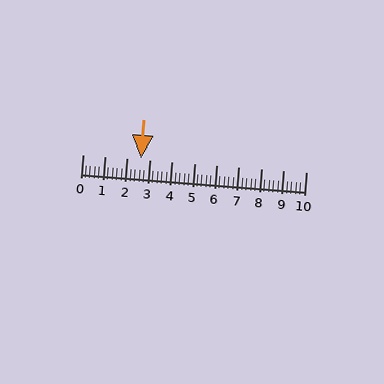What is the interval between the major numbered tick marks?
The major tick marks are spaced 1 units apart.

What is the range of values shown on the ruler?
The ruler shows values from 0 to 10.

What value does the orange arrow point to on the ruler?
The orange arrow points to approximately 2.6.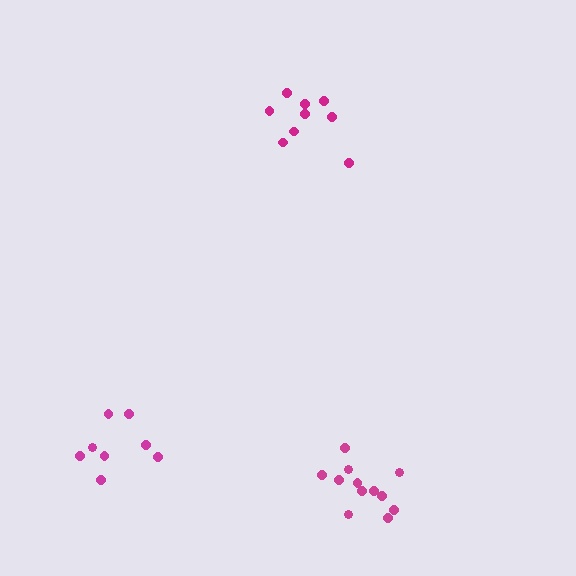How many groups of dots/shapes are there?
There are 3 groups.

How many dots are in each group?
Group 1: 12 dots, Group 2: 9 dots, Group 3: 9 dots (30 total).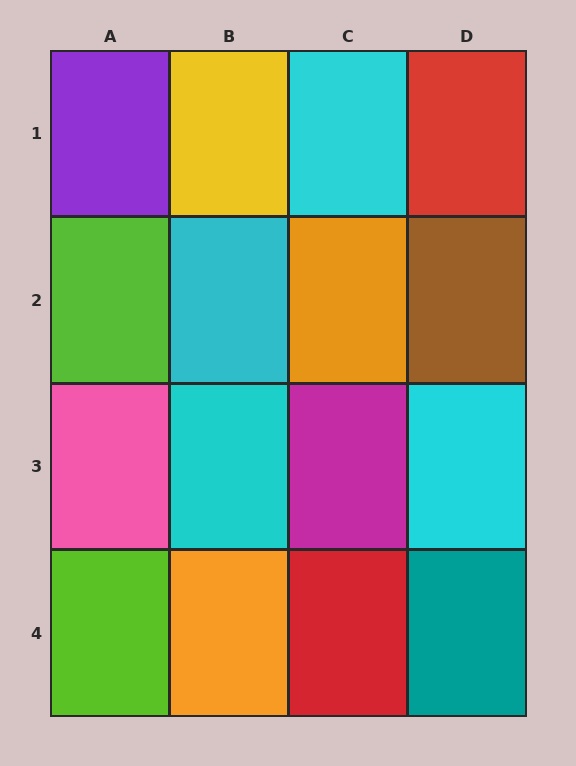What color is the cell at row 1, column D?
Red.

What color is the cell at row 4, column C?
Red.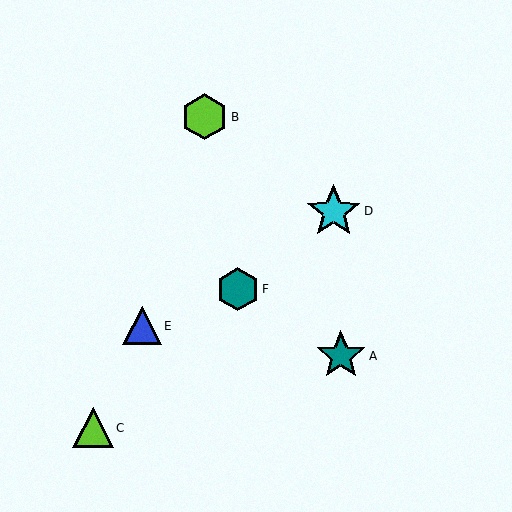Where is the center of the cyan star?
The center of the cyan star is at (334, 211).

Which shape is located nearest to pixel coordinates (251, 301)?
The teal hexagon (labeled F) at (238, 289) is nearest to that location.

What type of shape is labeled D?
Shape D is a cyan star.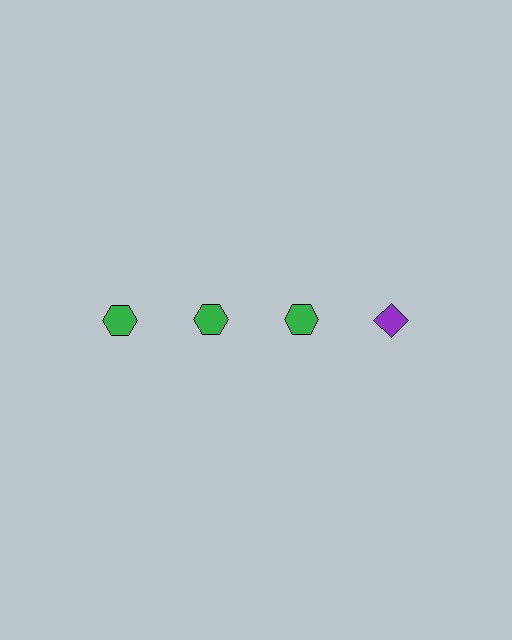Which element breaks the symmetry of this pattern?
The purple diamond in the top row, second from right column breaks the symmetry. All other shapes are green hexagons.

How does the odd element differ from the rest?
It differs in both color (purple instead of green) and shape (diamond instead of hexagon).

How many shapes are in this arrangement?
There are 4 shapes arranged in a grid pattern.